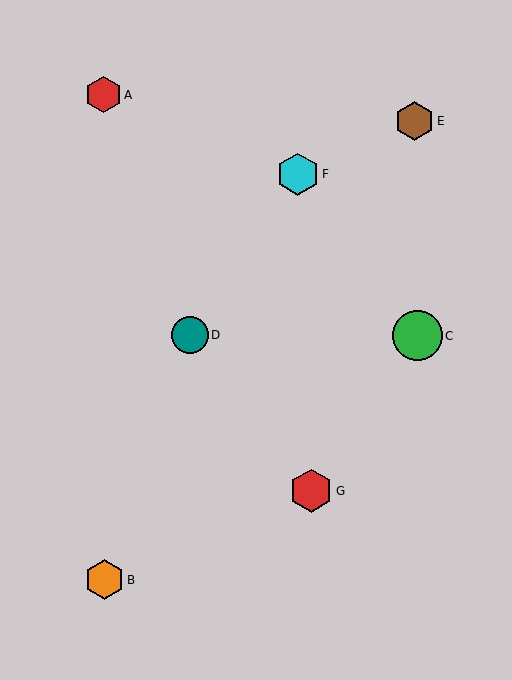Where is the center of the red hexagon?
The center of the red hexagon is at (103, 95).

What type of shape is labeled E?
Shape E is a brown hexagon.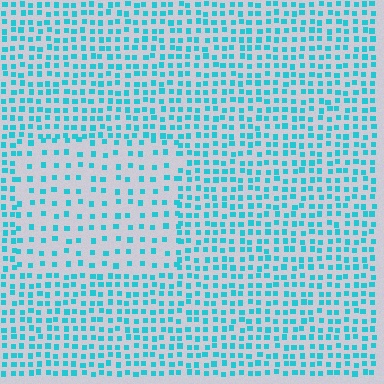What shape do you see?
I see a rectangle.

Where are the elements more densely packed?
The elements are more densely packed outside the rectangle boundary.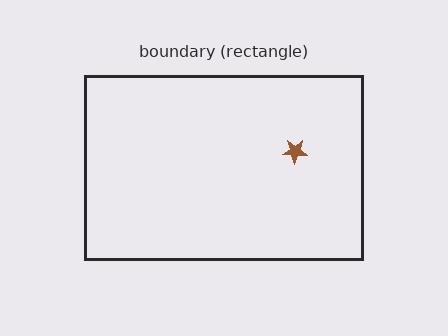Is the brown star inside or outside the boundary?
Inside.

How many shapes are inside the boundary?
1 inside, 0 outside.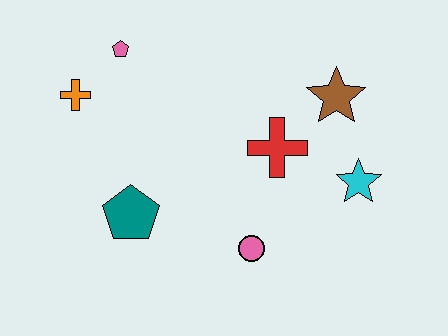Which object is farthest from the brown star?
The orange cross is farthest from the brown star.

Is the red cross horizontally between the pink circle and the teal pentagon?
No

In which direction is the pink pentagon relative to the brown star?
The pink pentagon is to the left of the brown star.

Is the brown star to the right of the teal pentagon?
Yes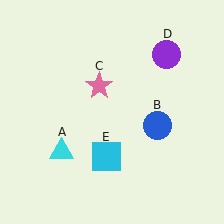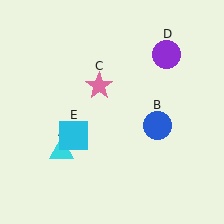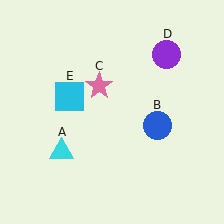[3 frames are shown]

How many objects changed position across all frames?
1 object changed position: cyan square (object E).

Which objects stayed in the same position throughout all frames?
Cyan triangle (object A) and blue circle (object B) and pink star (object C) and purple circle (object D) remained stationary.